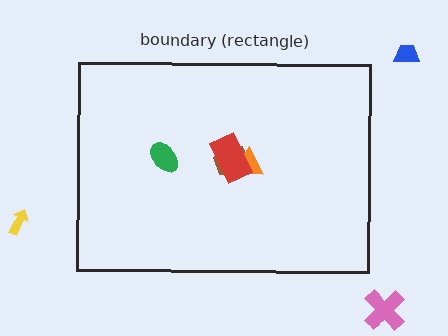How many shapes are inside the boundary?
4 inside, 3 outside.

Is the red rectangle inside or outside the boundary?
Inside.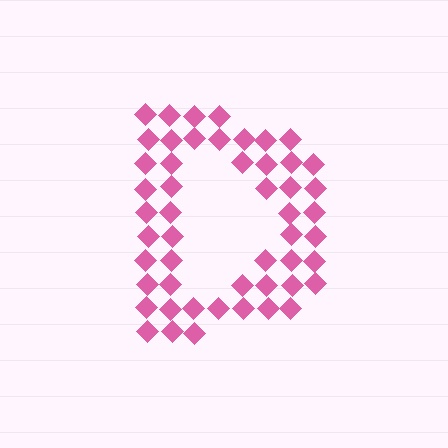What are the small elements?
The small elements are diamonds.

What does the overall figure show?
The overall figure shows the letter D.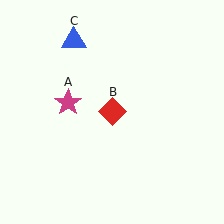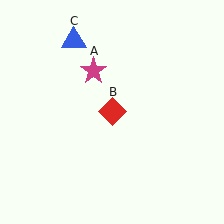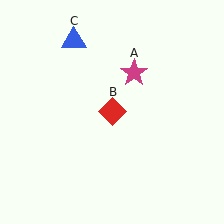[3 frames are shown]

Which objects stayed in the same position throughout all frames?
Red diamond (object B) and blue triangle (object C) remained stationary.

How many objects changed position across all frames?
1 object changed position: magenta star (object A).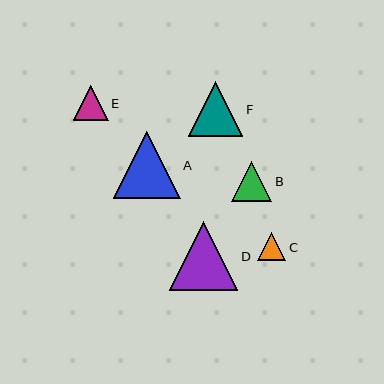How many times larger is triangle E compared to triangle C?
Triangle E is approximately 1.2 times the size of triangle C.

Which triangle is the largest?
Triangle D is the largest with a size of approximately 68 pixels.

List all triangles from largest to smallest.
From largest to smallest: D, A, F, B, E, C.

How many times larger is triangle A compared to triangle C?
Triangle A is approximately 2.4 times the size of triangle C.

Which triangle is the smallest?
Triangle C is the smallest with a size of approximately 28 pixels.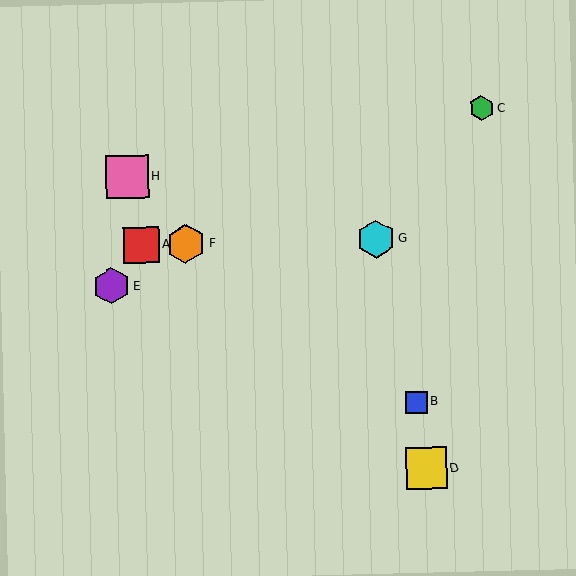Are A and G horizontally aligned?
Yes, both are at y≈245.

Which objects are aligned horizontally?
Objects A, F, G are aligned horizontally.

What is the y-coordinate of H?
Object H is at y≈177.